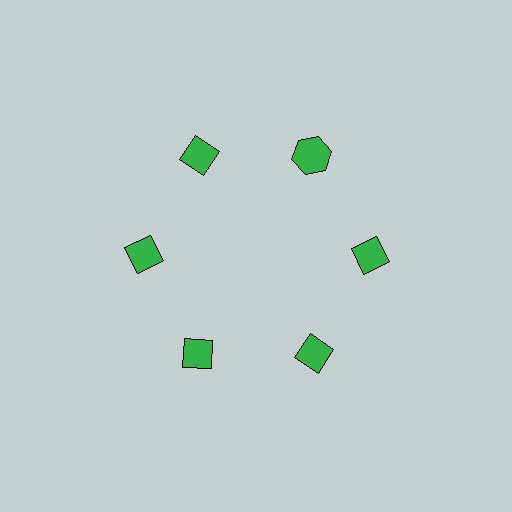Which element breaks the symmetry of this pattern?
The green hexagon at roughly the 1 o'clock position breaks the symmetry. All other shapes are green diamonds.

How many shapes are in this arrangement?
There are 6 shapes arranged in a ring pattern.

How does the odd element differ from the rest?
It has a different shape: hexagon instead of diamond.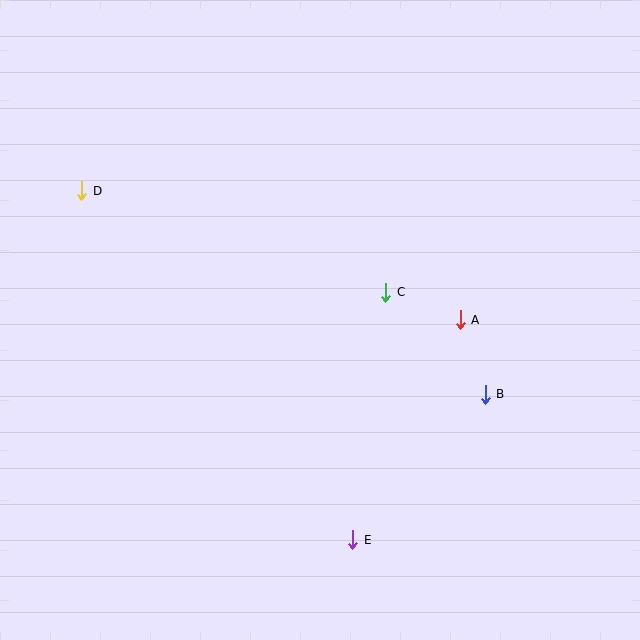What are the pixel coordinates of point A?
Point A is at (460, 320).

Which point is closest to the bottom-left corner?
Point E is closest to the bottom-left corner.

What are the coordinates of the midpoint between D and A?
The midpoint between D and A is at (271, 255).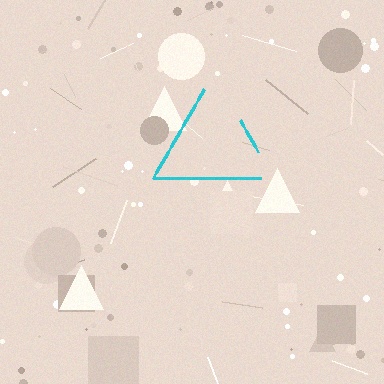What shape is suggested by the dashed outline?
The dashed outline suggests a triangle.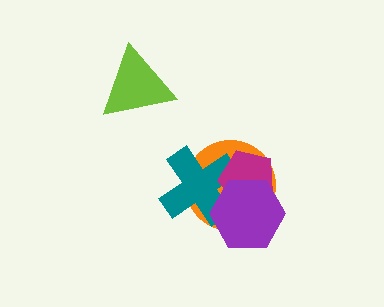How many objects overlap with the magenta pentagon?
3 objects overlap with the magenta pentagon.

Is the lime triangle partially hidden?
No, no other shape covers it.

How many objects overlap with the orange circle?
3 objects overlap with the orange circle.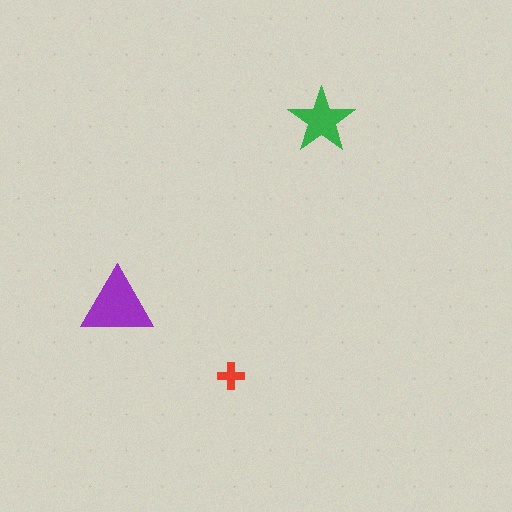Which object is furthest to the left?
The purple triangle is leftmost.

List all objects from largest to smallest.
The purple triangle, the green star, the red cross.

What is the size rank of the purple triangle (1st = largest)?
1st.